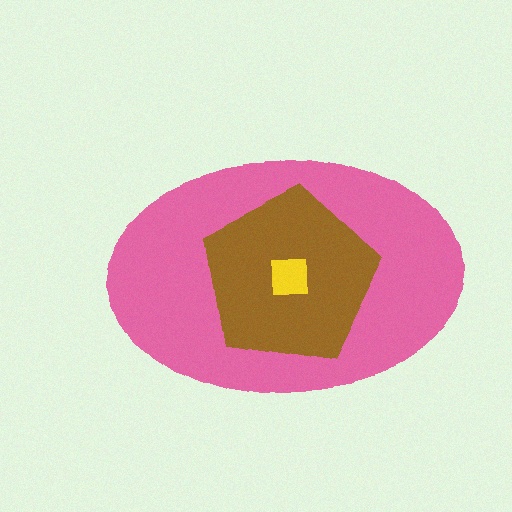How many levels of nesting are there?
3.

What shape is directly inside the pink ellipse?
The brown pentagon.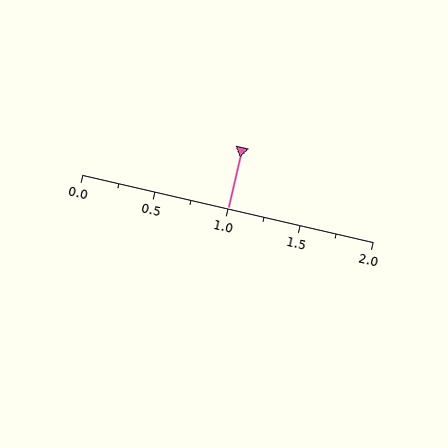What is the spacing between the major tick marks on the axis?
The major ticks are spaced 0.5 apart.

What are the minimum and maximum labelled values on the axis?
The axis runs from 0.0 to 2.0.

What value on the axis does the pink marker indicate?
The marker indicates approximately 1.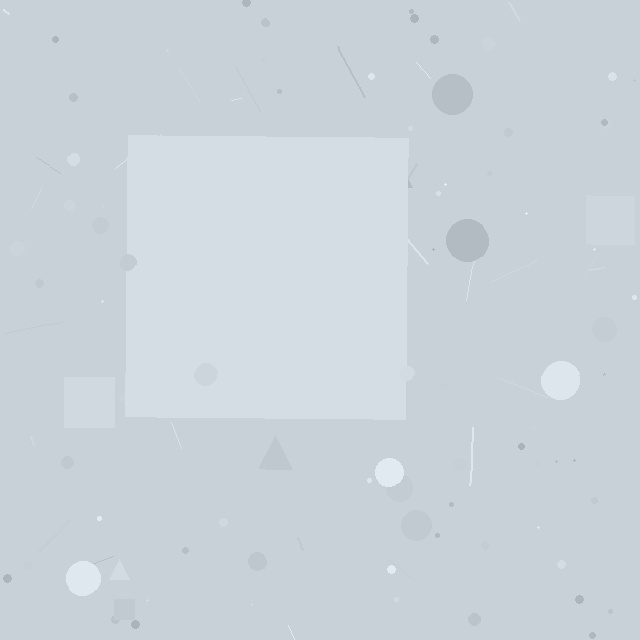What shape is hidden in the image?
A square is hidden in the image.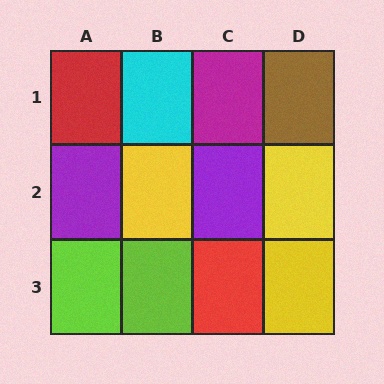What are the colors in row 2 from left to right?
Purple, yellow, purple, yellow.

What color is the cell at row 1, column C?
Magenta.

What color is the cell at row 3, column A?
Lime.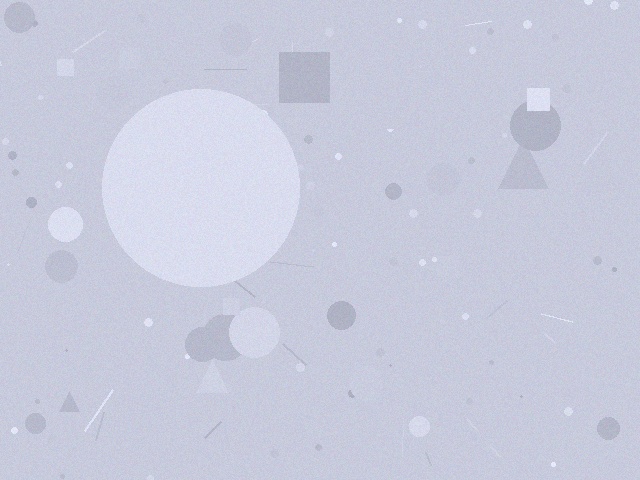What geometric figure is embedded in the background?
A circle is embedded in the background.